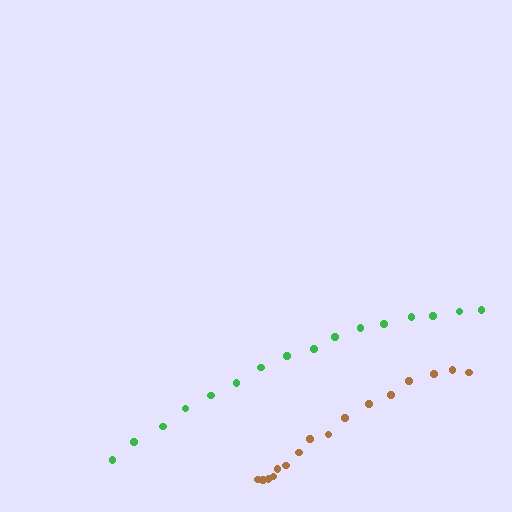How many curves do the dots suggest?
There are 2 distinct paths.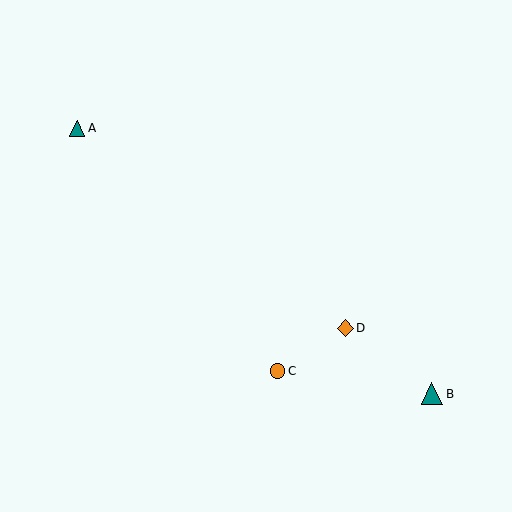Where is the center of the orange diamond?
The center of the orange diamond is at (345, 328).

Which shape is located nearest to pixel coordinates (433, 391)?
The teal triangle (labeled B) at (432, 394) is nearest to that location.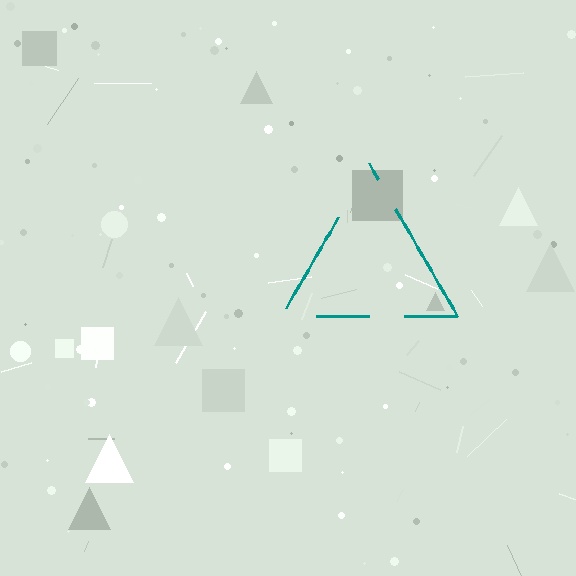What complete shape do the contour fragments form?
The contour fragments form a triangle.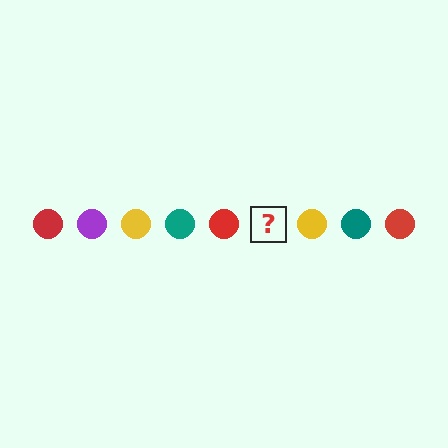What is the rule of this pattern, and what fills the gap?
The rule is that the pattern cycles through red, purple, yellow, teal circles. The gap should be filled with a purple circle.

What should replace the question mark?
The question mark should be replaced with a purple circle.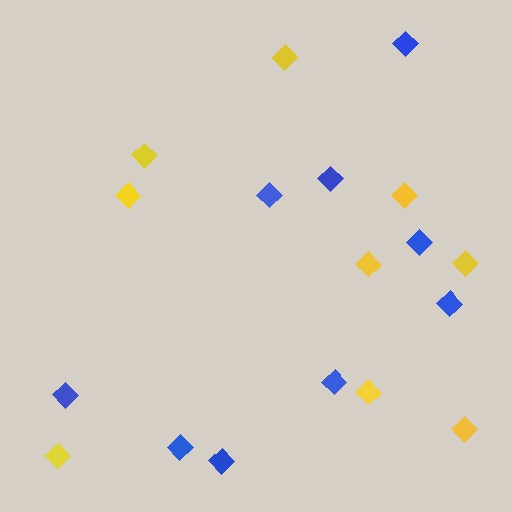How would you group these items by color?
There are 2 groups: one group of yellow diamonds (9) and one group of blue diamonds (9).